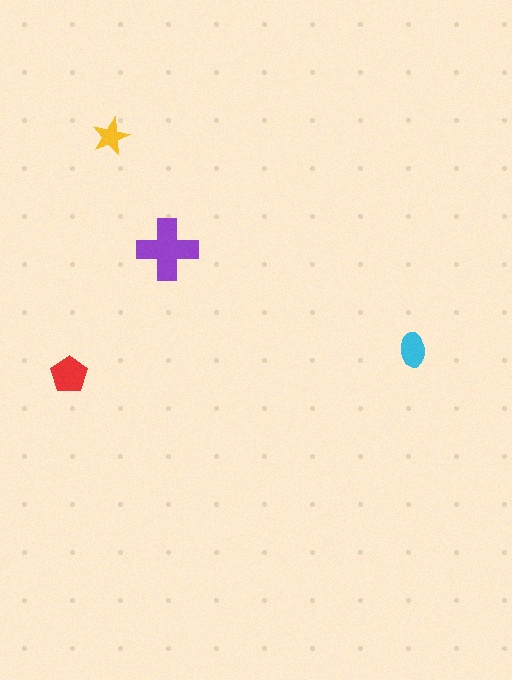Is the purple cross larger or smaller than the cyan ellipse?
Larger.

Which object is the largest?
The purple cross.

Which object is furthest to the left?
The red pentagon is leftmost.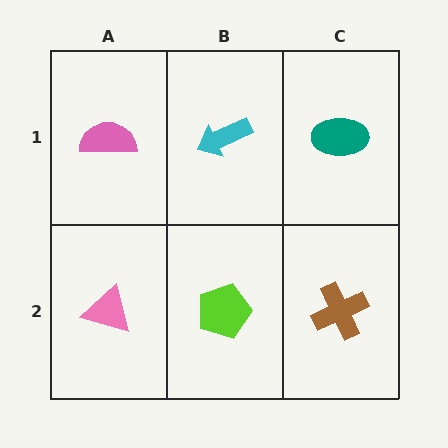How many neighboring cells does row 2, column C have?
2.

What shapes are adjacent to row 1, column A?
A pink triangle (row 2, column A), a cyan arrow (row 1, column B).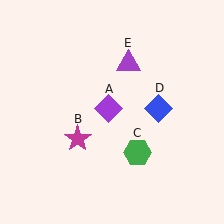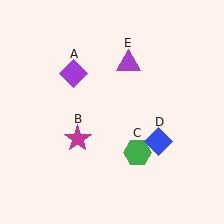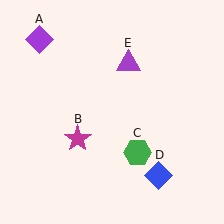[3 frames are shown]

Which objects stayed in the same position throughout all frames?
Magenta star (object B) and green hexagon (object C) and purple triangle (object E) remained stationary.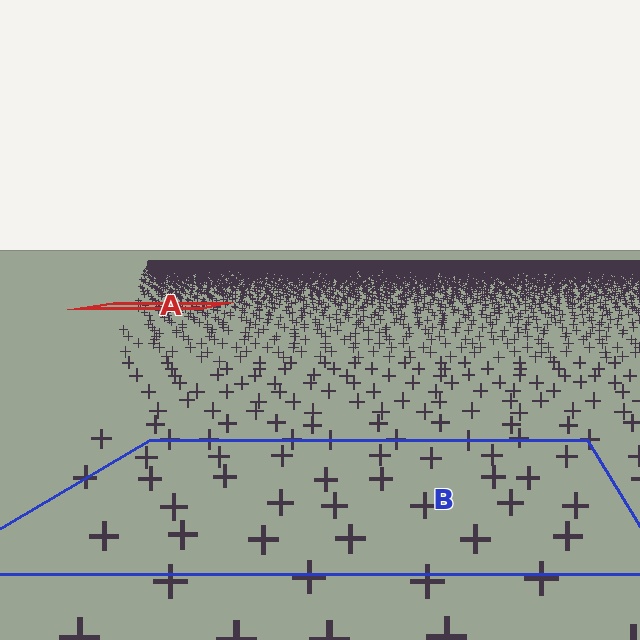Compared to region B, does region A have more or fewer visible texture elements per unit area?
Region A has more texture elements per unit area — they are packed more densely because it is farther away.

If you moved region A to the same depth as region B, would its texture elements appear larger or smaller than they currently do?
They would appear larger. At a closer depth, the same texture elements are projected at a bigger on-screen size.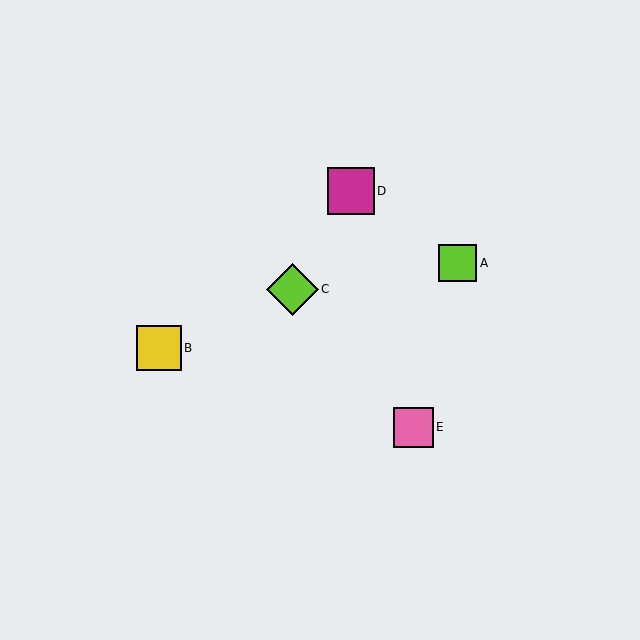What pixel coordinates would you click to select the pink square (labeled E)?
Click at (413, 427) to select the pink square E.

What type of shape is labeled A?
Shape A is a lime square.